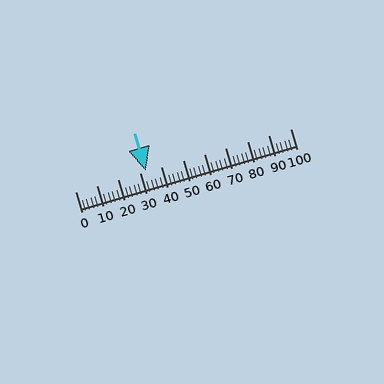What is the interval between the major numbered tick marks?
The major tick marks are spaced 10 units apart.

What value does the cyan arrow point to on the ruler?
The cyan arrow points to approximately 33.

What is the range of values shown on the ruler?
The ruler shows values from 0 to 100.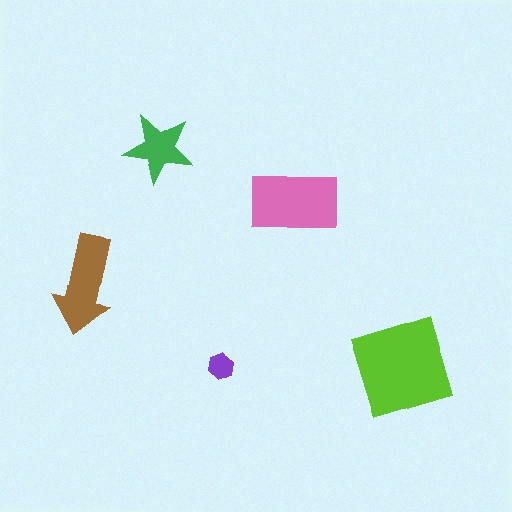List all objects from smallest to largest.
The purple hexagon, the green star, the brown arrow, the pink rectangle, the lime square.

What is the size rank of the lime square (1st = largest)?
1st.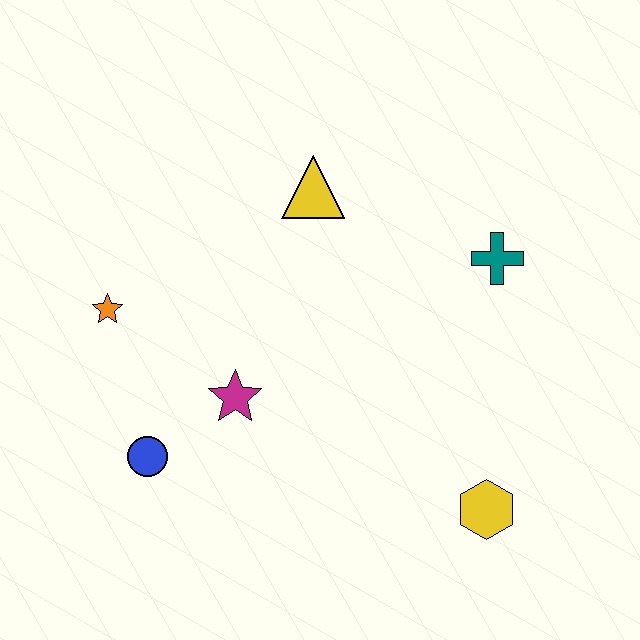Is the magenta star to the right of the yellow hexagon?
No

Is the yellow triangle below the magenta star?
No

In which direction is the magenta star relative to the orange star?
The magenta star is to the right of the orange star.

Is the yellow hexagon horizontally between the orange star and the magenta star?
No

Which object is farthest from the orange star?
The yellow hexagon is farthest from the orange star.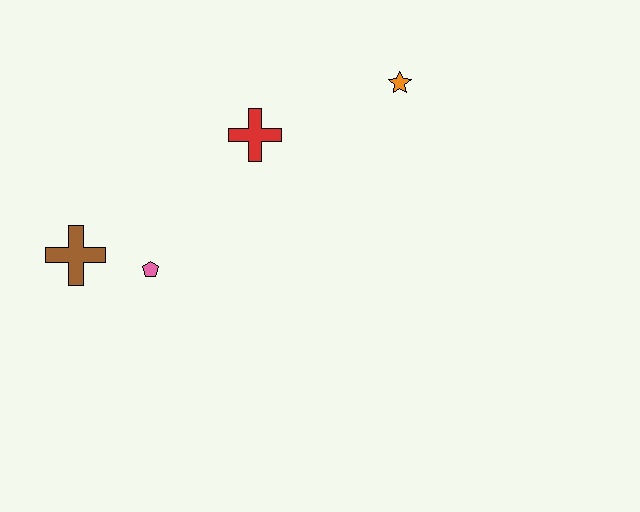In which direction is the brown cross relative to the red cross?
The brown cross is to the left of the red cross.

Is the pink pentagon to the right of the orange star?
No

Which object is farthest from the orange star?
The brown cross is farthest from the orange star.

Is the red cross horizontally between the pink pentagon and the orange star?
Yes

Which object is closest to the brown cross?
The pink pentagon is closest to the brown cross.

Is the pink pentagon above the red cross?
No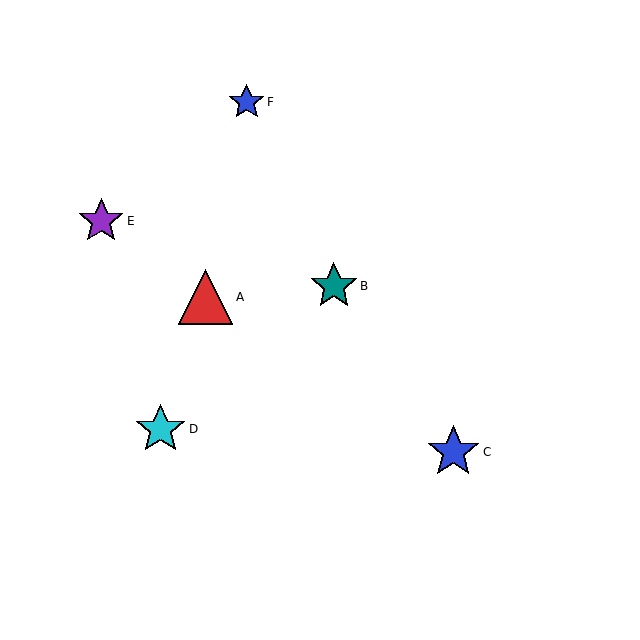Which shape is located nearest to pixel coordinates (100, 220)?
The purple star (labeled E) at (101, 221) is nearest to that location.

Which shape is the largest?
The red triangle (labeled A) is the largest.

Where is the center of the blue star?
The center of the blue star is at (247, 102).